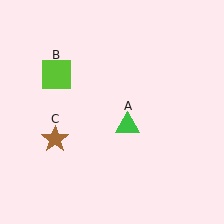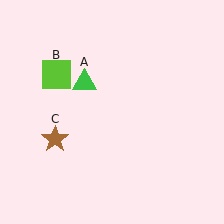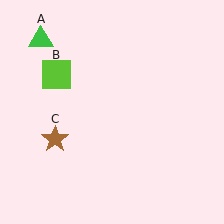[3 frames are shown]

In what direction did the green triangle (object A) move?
The green triangle (object A) moved up and to the left.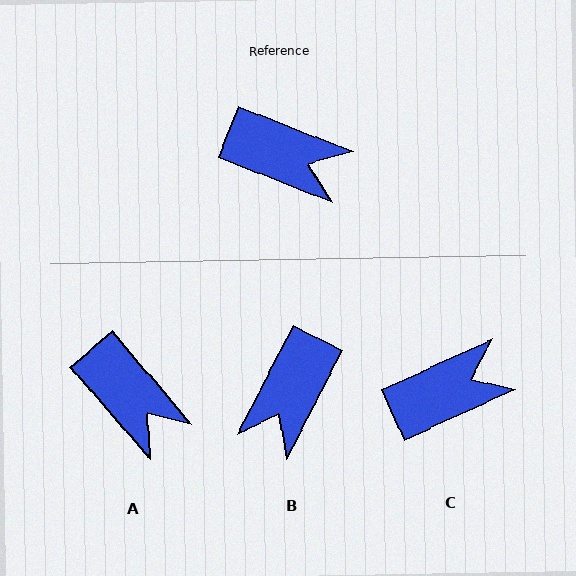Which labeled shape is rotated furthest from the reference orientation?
B, about 96 degrees away.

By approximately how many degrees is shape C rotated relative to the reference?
Approximately 46 degrees counter-clockwise.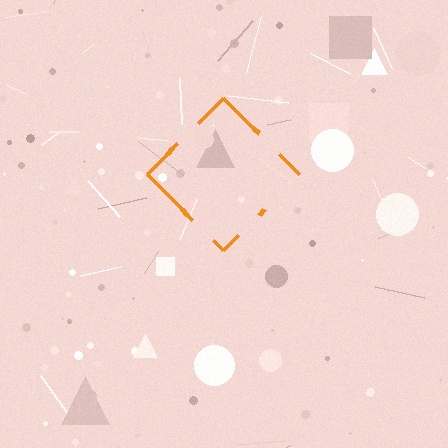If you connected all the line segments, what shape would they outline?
They would outline a diamond.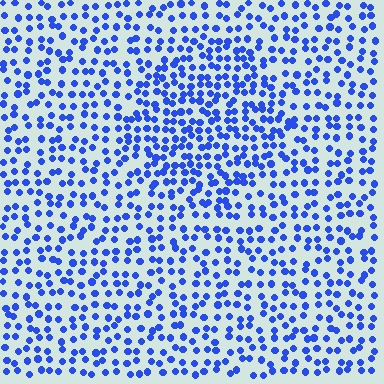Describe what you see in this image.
The image contains small blue elements arranged at two different densities. A circle-shaped region is visible where the elements are more densely packed than the surrounding area.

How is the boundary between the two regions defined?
The boundary is defined by a change in element density (approximately 1.6x ratio). All elements are the same color, size, and shape.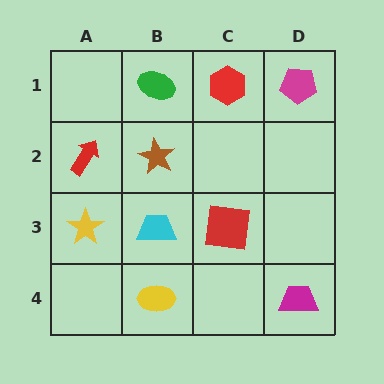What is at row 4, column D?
A magenta trapezoid.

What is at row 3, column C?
A red square.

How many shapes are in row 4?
2 shapes.